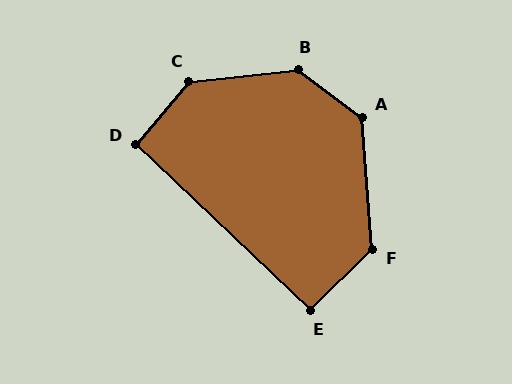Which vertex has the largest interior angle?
B, at approximately 137 degrees.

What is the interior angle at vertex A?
Approximately 131 degrees (obtuse).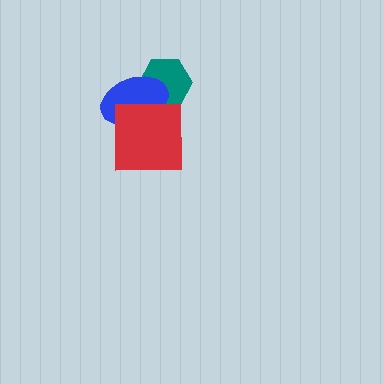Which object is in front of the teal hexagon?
The blue ellipse is in front of the teal hexagon.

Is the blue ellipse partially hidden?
Yes, it is partially covered by another shape.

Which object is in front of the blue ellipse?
The red square is in front of the blue ellipse.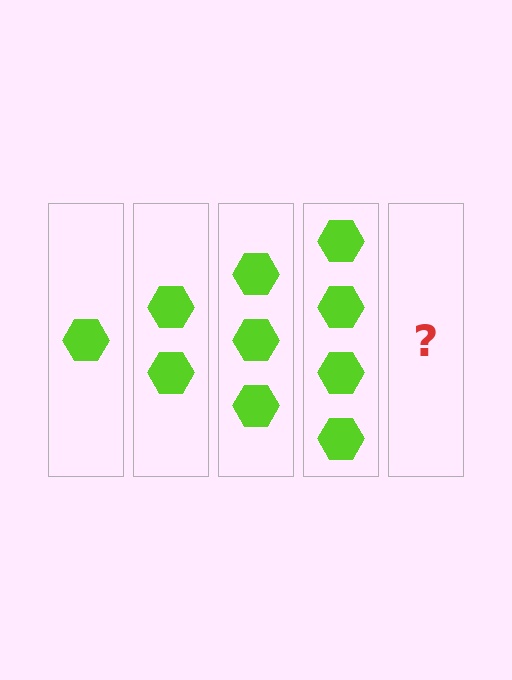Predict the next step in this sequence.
The next step is 5 hexagons.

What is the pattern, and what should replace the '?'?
The pattern is that each step adds one more hexagon. The '?' should be 5 hexagons.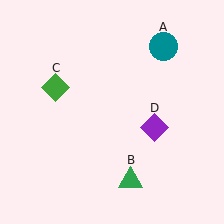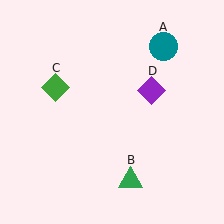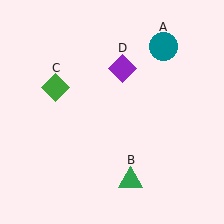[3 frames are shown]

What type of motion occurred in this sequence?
The purple diamond (object D) rotated counterclockwise around the center of the scene.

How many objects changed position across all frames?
1 object changed position: purple diamond (object D).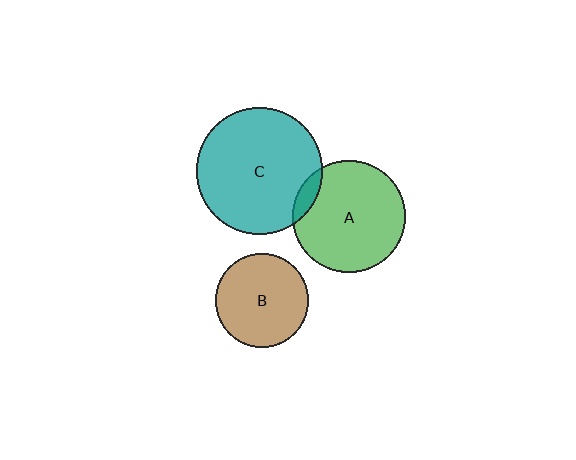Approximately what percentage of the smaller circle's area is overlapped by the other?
Approximately 10%.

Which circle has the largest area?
Circle C (teal).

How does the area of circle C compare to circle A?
Approximately 1.3 times.